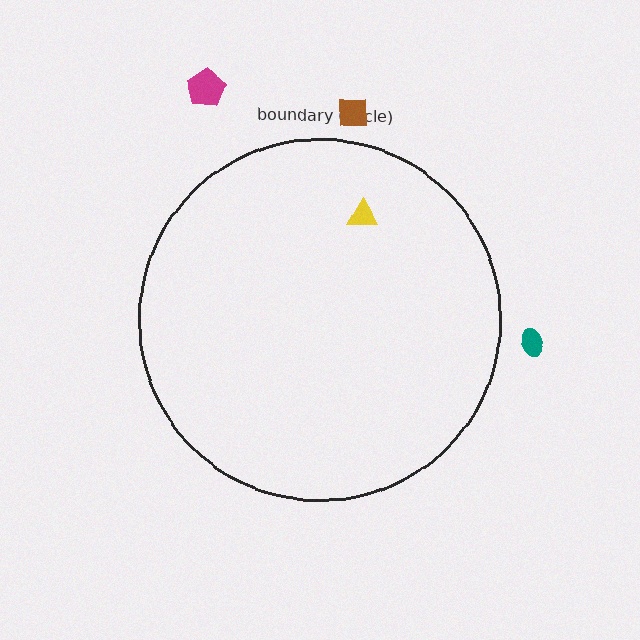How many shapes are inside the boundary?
1 inside, 3 outside.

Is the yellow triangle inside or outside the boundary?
Inside.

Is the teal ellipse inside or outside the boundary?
Outside.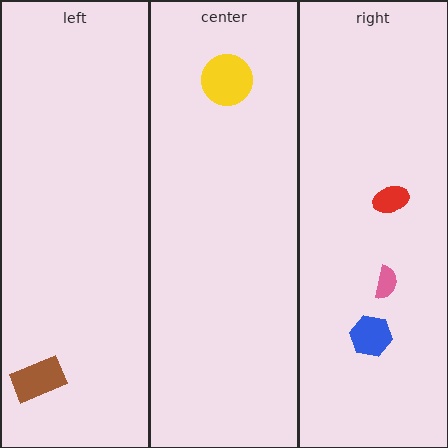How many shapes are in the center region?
1.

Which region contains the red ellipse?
The right region.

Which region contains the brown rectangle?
The left region.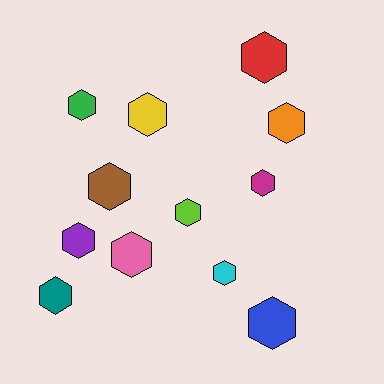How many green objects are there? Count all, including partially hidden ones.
There is 1 green object.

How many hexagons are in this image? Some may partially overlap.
There are 12 hexagons.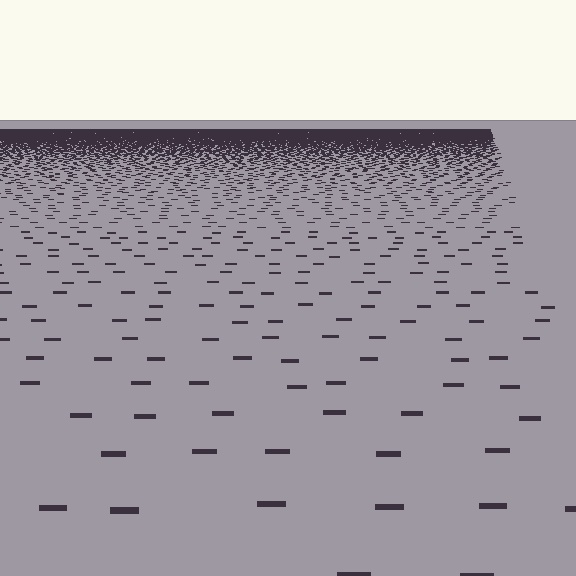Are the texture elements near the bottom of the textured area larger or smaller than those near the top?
Larger. Near the bottom, elements are closer to the viewer and appear at a bigger on-screen size.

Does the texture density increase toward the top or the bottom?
Density increases toward the top.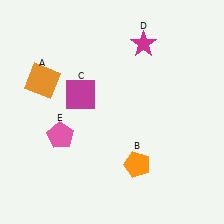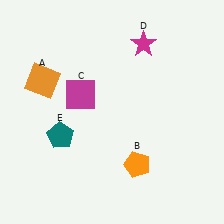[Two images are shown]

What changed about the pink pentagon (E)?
In Image 1, E is pink. In Image 2, it changed to teal.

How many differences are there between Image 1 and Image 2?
There is 1 difference between the two images.